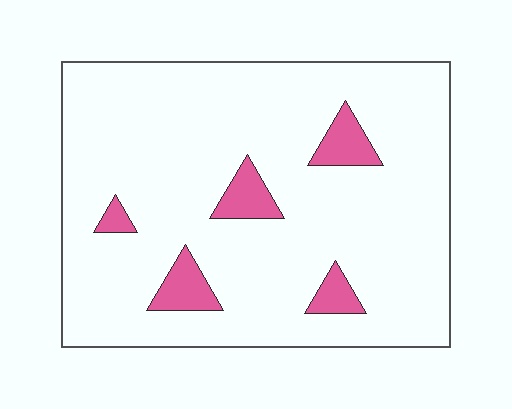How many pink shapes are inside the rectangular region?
5.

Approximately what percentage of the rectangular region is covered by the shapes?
Approximately 10%.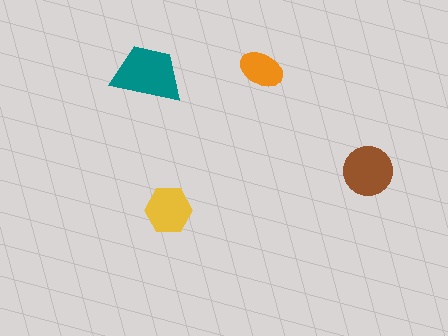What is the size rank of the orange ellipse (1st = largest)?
4th.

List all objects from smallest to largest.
The orange ellipse, the yellow hexagon, the brown circle, the teal trapezoid.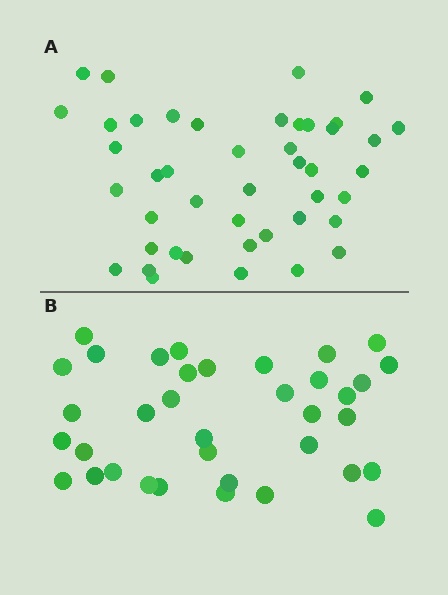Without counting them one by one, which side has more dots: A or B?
Region A (the top region) has more dots.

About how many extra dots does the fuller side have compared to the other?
Region A has roughly 8 or so more dots than region B.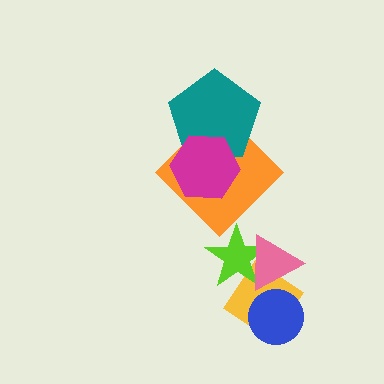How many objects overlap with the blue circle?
2 objects overlap with the blue circle.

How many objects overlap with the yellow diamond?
3 objects overlap with the yellow diamond.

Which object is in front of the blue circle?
The pink triangle is in front of the blue circle.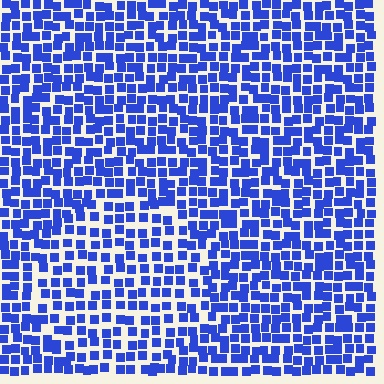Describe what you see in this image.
The image contains small blue elements arranged at two different densities. A circle-shaped region is visible where the elements are less densely packed than the surrounding area.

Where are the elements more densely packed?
The elements are more densely packed outside the circle boundary.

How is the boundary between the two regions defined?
The boundary is defined by a change in element density (approximately 1.4x ratio). All elements are the same color, size, and shape.